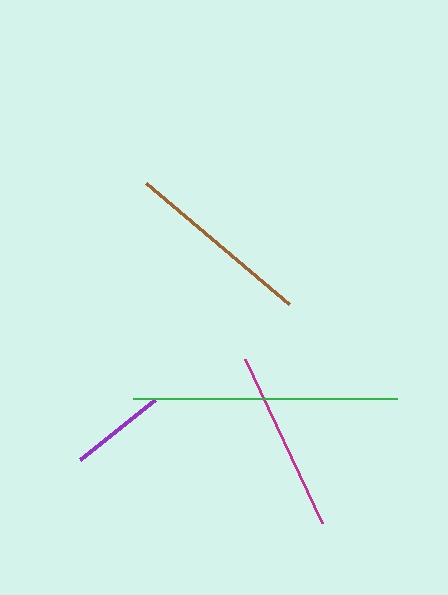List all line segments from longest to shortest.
From longest to shortest: green, brown, magenta, purple.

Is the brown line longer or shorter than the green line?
The green line is longer than the brown line.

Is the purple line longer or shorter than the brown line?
The brown line is longer than the purple line.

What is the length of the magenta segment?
The magenta segment is approximately 182 pixels long.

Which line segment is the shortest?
The purple line is the shortest at approximately 96 pixels.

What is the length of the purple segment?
The purple segment is approximately 96 pixels long.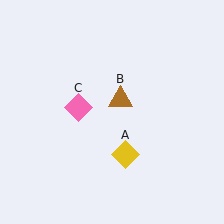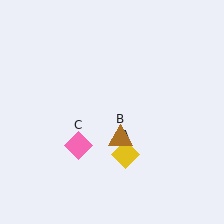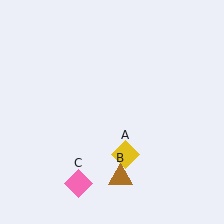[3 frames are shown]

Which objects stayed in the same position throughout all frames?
Yellow diamond (object A) remained stationary.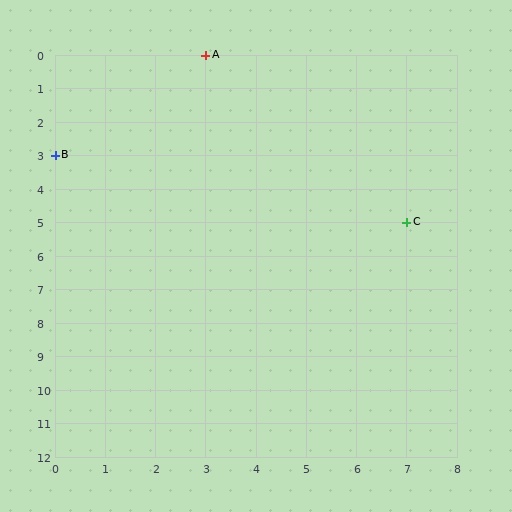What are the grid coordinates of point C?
Point C is at grid coordinates (7, 5).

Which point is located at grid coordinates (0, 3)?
Point B is at (0, 3).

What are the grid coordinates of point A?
Point A is at grid coordinates (3, 0).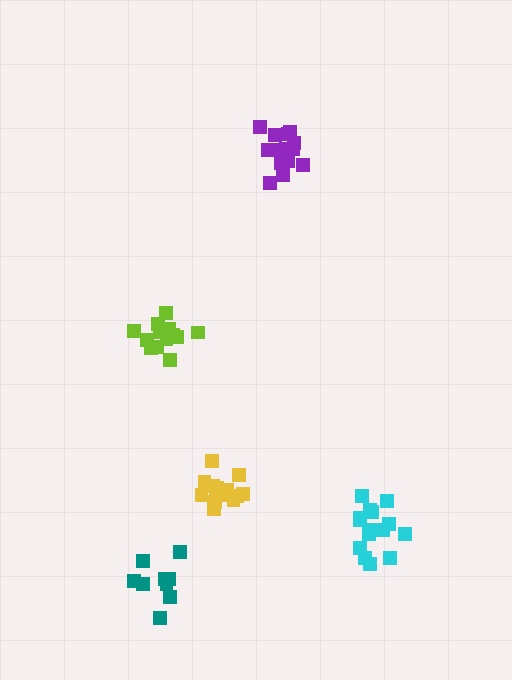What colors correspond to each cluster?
The clusters are colored: cyan, purple, lime, yellow, teal.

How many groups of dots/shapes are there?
There are 5 groups.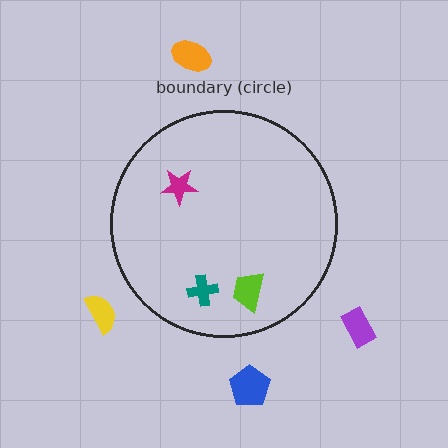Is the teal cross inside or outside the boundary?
Inside.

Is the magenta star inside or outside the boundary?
Inside.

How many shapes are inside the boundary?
3 inside, 4 outside.